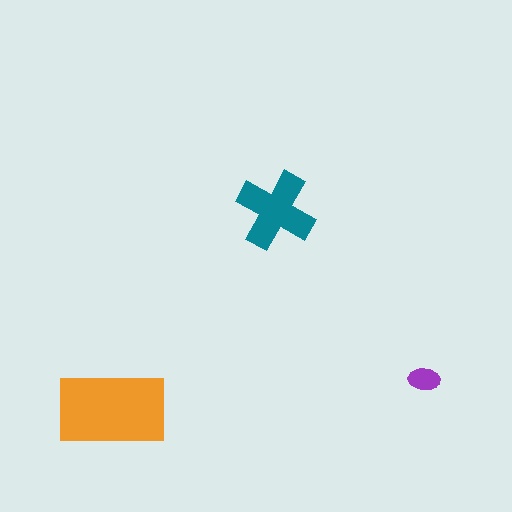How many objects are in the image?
There are 3 objects in the image.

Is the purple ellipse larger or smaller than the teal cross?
Smaller.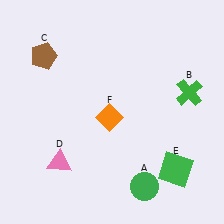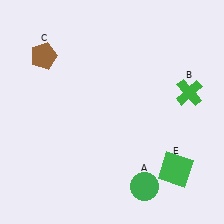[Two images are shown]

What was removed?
The pink triangle (D), the orange diamond (F) were removed in Image 2.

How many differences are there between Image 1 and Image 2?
There are 2 differences between the two images.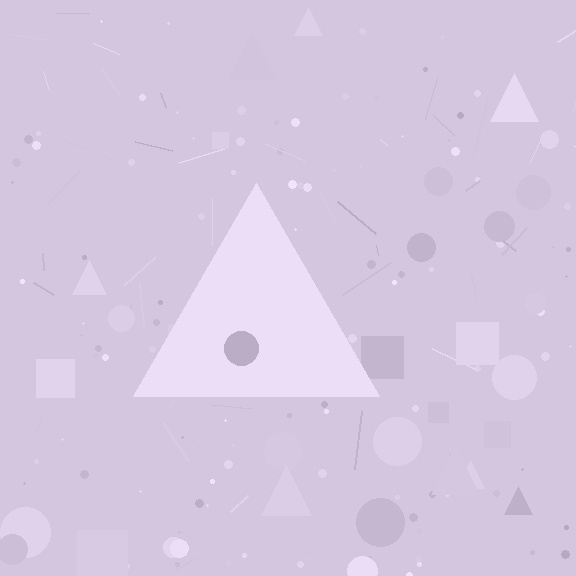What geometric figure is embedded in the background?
A triangle is embedded in the background.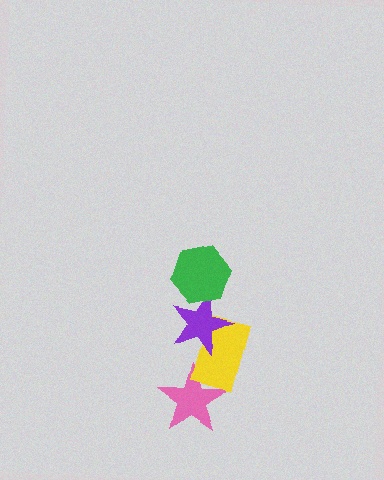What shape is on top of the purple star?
The green hexagon is on top of the purple star.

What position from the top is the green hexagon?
The green hexagon is 1st from the top.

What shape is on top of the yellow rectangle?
The purple star is on top of the yellow rectangle.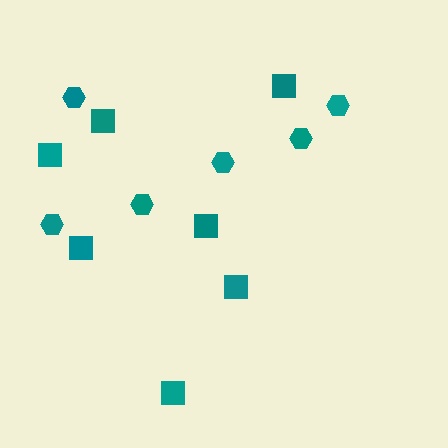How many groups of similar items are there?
There are 2 groups: one group of squares (7) and one group of hexagons (6).